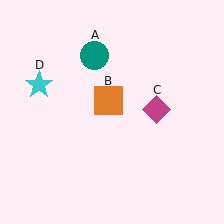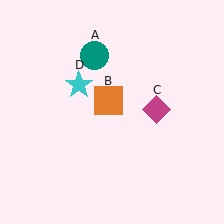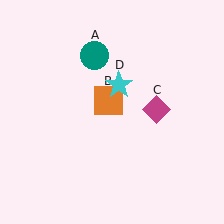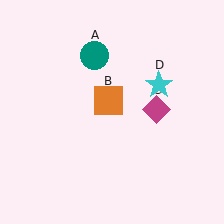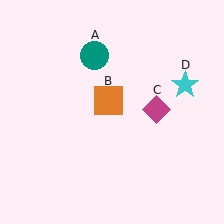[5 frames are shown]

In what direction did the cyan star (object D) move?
The cyan star (object D) moved right.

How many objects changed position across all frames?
1 object changed position: cyan star (object D).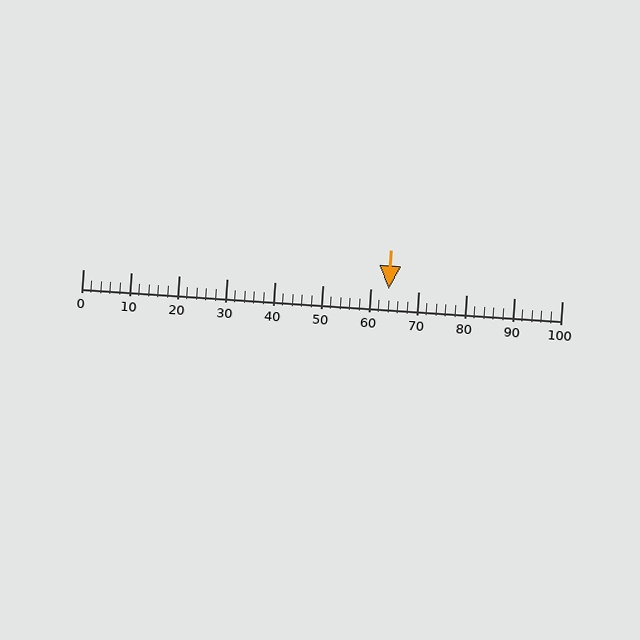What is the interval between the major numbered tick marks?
The major tick marks are spaced 10 units apart.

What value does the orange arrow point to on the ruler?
The orange arrow points to approximately 64.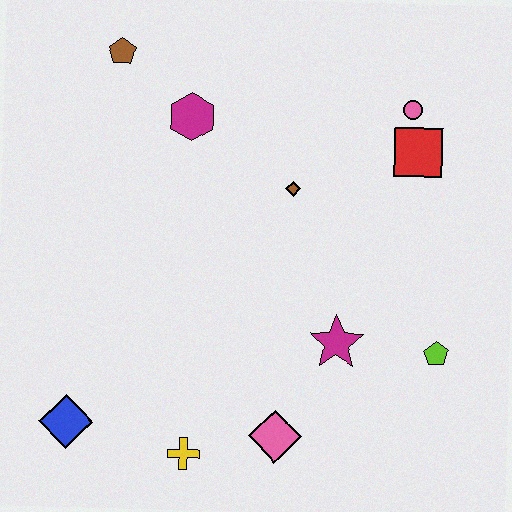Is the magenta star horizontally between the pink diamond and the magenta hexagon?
No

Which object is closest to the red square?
The pink circle is closest to the red square.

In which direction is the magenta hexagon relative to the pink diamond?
The magenta hexagon is above the pink diamond.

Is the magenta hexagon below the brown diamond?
No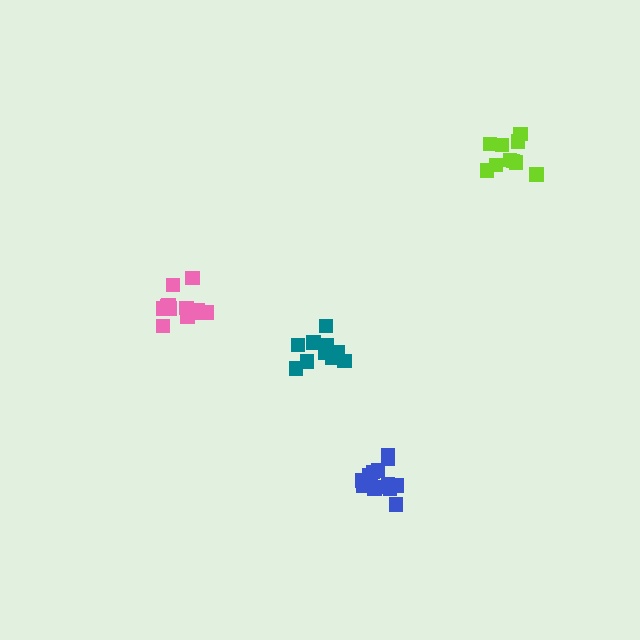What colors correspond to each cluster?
The clusters are colored: lime, blue, teal, pink.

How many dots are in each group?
Group 1: 10 dots, Group 2: 16 dots, Group 3: 12 dots, Group 4: 12 dots (50 total).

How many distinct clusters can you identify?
There are 4 distinct clusters.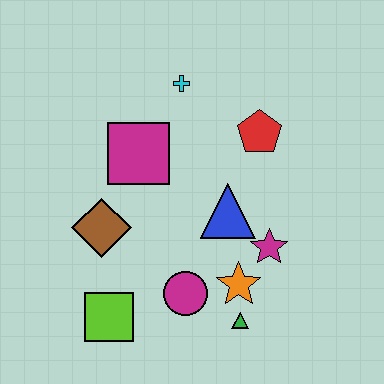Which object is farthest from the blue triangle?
The lime square is farthest from the blue triangle.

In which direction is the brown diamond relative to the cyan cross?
The brown diamond is below the cyan cross.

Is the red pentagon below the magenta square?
No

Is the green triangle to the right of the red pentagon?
No